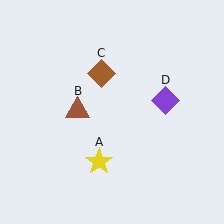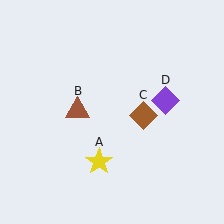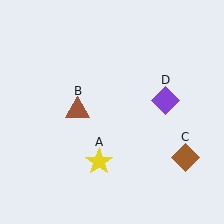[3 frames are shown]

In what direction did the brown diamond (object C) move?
The brown diamond (object C) moved down and to the right.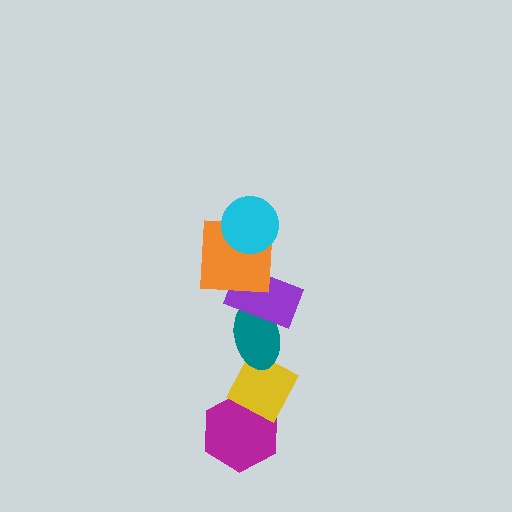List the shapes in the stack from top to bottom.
From top to bottom: the cyan circle, the orange square, the purple rectangle, the teal ellipse, the yellow diamond, the magenta hexagon.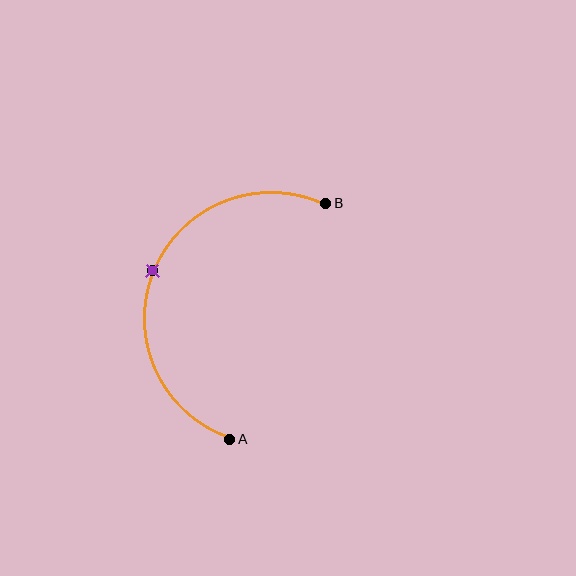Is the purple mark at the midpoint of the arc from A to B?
Yes. The purple mark lies on the arc at equal arc-length from both A and B — it is the arc midpoint.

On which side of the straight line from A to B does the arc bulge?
The arc bulges to the left of the straight line connecting A and B.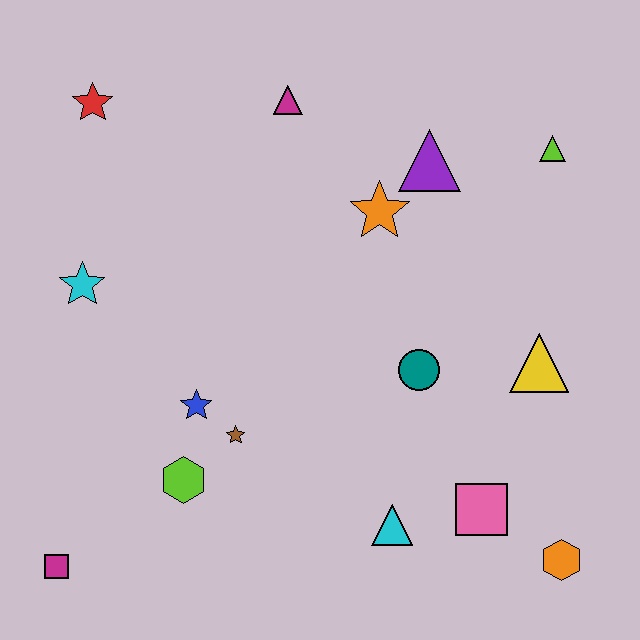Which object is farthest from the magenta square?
The lime triangle is farthest from the magenta square.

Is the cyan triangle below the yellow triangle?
Yes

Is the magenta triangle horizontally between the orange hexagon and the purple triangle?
No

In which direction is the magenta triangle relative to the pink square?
The magenta triangle is above the pink square.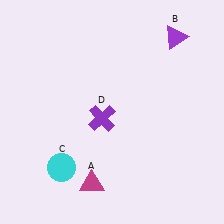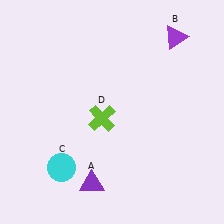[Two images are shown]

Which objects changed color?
A changed from magenta to purple. D changed from purple to lime.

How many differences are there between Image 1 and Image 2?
There are 2 differences between the two images.